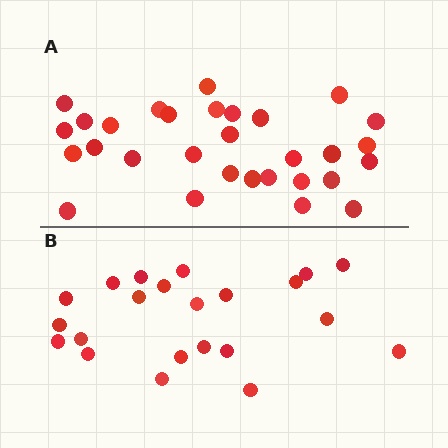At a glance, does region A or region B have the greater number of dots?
Region A (the top region) has more dots.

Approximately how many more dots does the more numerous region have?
Region A has roughly 8 or so more dots than region B.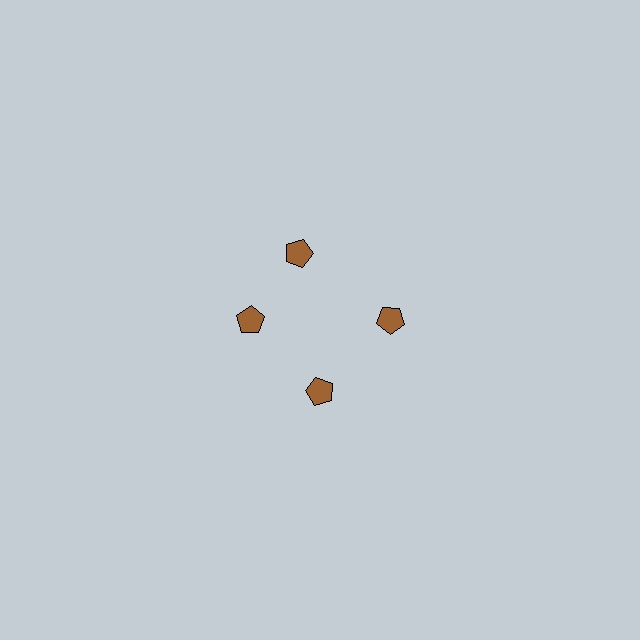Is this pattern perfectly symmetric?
No. The 4 brown pentagons are arranged in a ring, but one element near the 12 o'clock position is rotated out of alignment along the ring, breaking the 4-fold rotational symmetry.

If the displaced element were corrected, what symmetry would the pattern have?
It would have 4-fold rotational symmetry — the pattern would map onto itself every 90 degrees.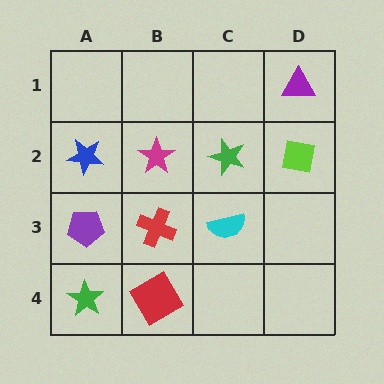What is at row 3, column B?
A red cross.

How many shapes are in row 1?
1 shape.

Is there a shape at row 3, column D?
No, that cell is empty.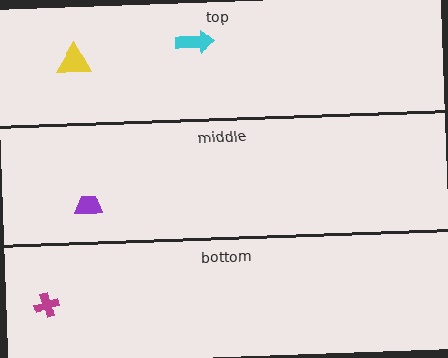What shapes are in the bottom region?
The magenta cross.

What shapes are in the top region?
The cyan arrow, the yellow triangle.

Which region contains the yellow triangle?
The top region.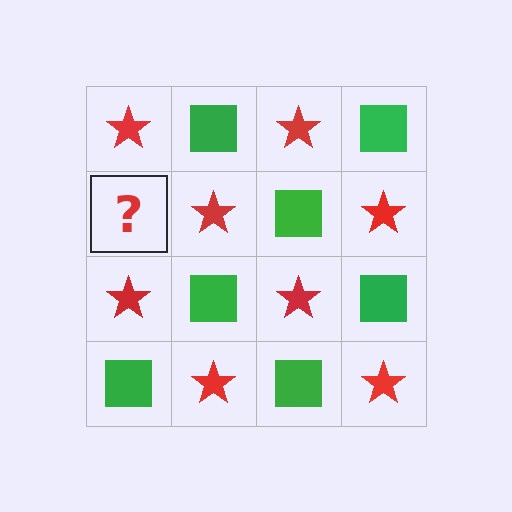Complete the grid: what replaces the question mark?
The question mark should be replaced with a green square.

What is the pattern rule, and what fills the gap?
The rule is that it alternates red star and green square in a checkerboard pattern. The gap should be filled with a green square.